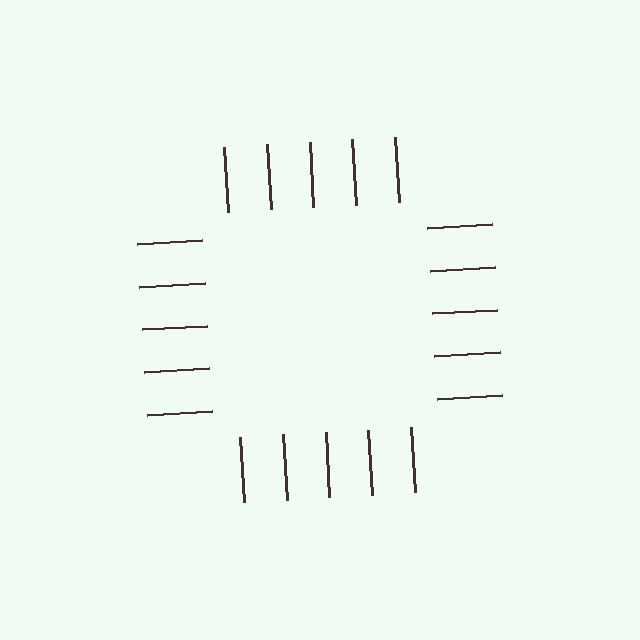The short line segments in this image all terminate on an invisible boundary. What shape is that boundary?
An illusory square — the line segments terminate on its edges but no continuous stroke is drawn.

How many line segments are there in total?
20 — 5 along each of the 4 edges.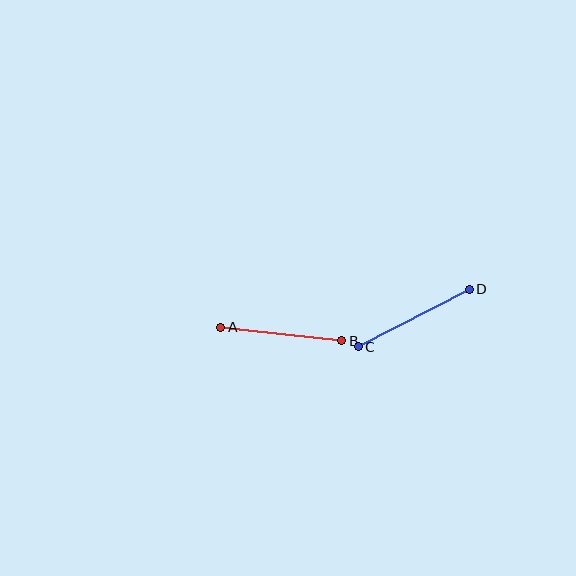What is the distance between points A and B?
The distance is approximately 122 pixels.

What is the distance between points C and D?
The distance is approximately 125 pixels.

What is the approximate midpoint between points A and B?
The midpoint is at approximately (281, 334) pixels.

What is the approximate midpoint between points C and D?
The midpoint is at approximately (414, 318) pixels.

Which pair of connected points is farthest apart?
Points C and D are farthest apart.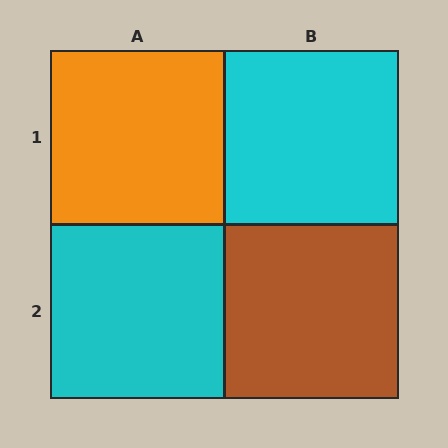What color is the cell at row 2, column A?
Cyan.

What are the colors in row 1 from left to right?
Orange, cyan.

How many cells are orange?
1 cell is orange.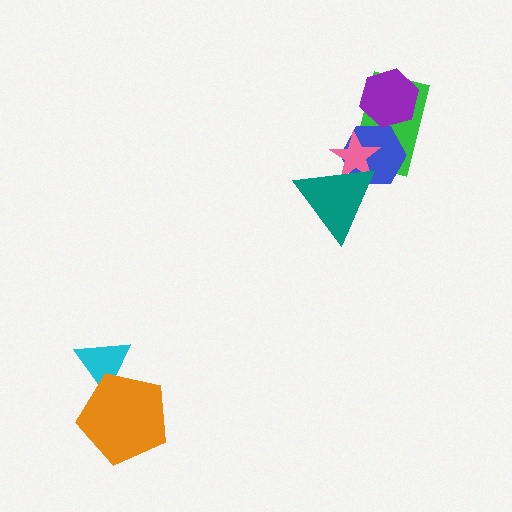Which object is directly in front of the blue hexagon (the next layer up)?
The pink star is directly in front of the blue hexagon.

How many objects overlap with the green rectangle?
3 objects overlap with the green rectangle.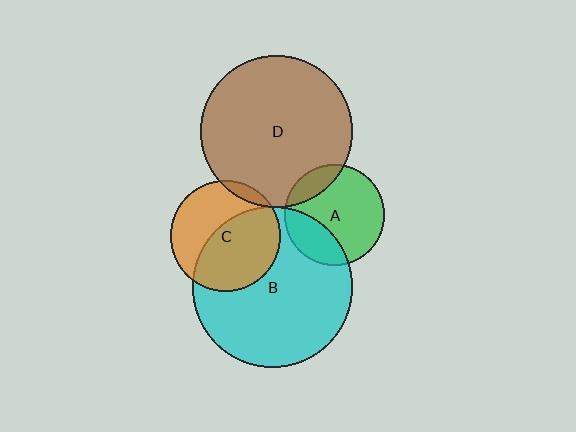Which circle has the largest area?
Circle B (cyan).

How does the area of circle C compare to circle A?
Approximately 1.2 times.